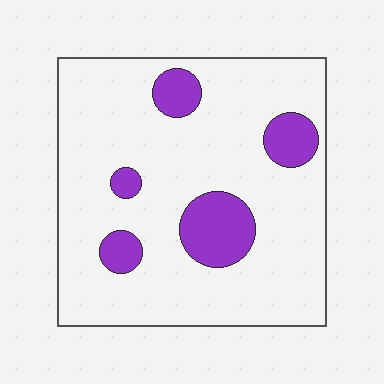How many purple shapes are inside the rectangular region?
5.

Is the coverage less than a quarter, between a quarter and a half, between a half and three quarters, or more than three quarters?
Less than a quarter.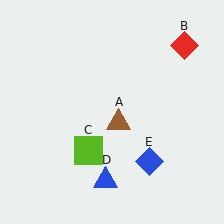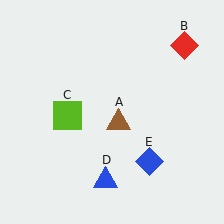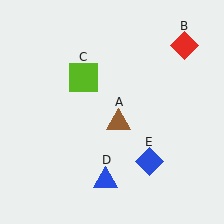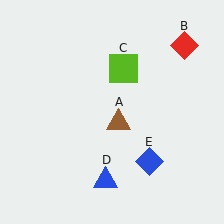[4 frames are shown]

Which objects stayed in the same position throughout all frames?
Brown triangle (object A) and red diamond (object B) and blue triangle (object D) and blue diamond (object E) remained stationary.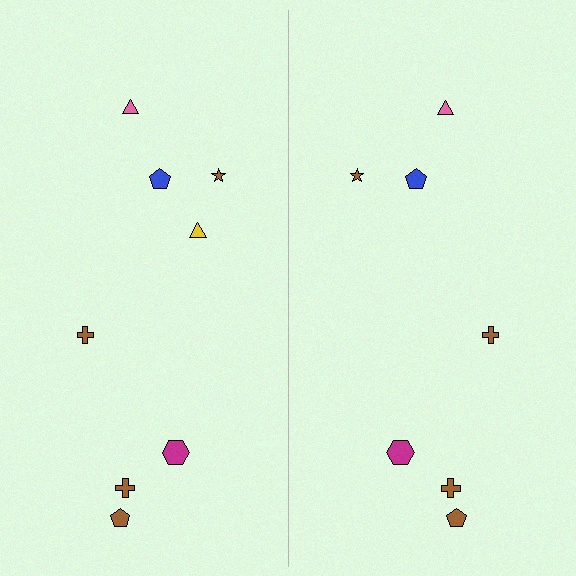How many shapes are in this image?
There are 15 shapes in this image.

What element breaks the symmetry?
A yellow triangle is missing from the right side.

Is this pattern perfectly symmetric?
No, the pattern is not perfectly symmetric. A yellow triangle is missing from the right side.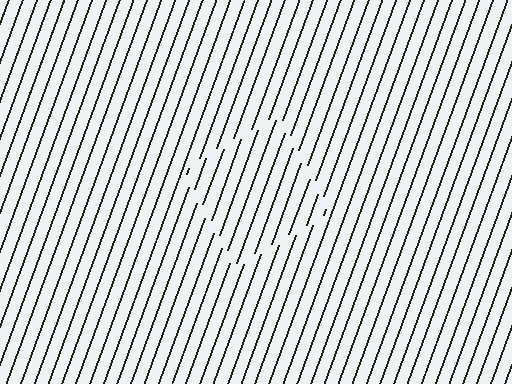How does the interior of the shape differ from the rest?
The interior of the shape contains the same grating, shifted by half a period — the contour is defined by the phase discontinuity where line-ends from the inner and outer gratings abut.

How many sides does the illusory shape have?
4 sides — the line-ends trace a square.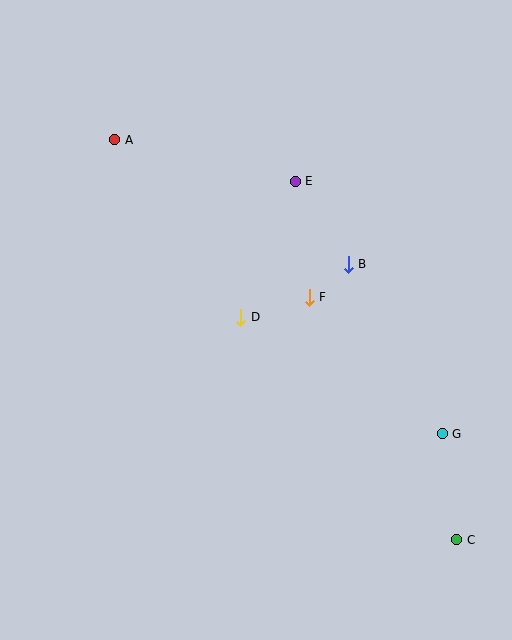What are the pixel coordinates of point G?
Point G is at (442, 434).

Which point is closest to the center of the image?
Point D at (241, 317) is closest to the center.